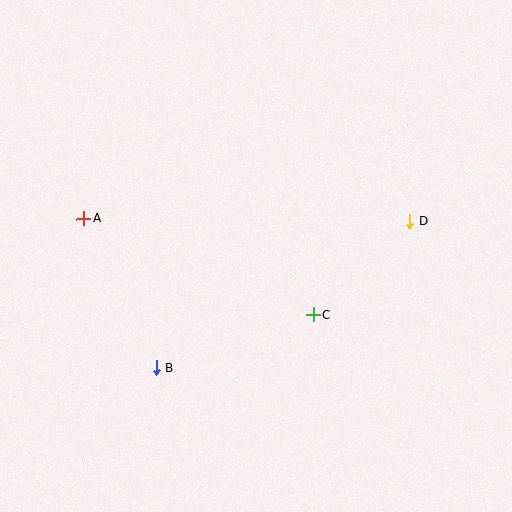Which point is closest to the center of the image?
Point C at (313, 314) is closest to the center.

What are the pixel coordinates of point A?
Point A is at (84, 218).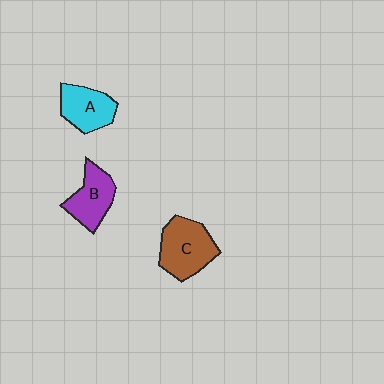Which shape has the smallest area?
Shape A (cyan).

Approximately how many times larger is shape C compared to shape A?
Approximately 1.3 times.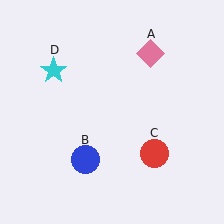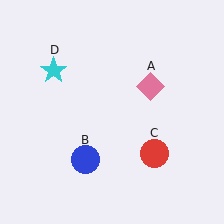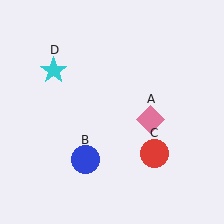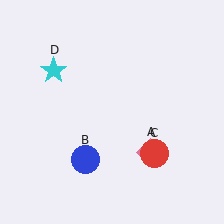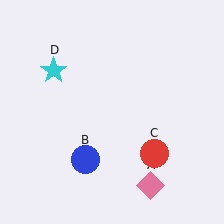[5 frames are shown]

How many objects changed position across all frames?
1 object changed position: pink diamond (object A).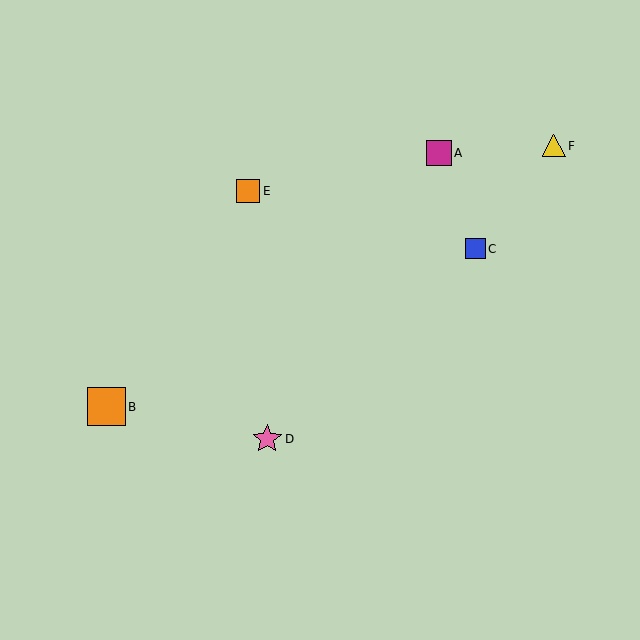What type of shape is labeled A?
Shape A is a magenta square.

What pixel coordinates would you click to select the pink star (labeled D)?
Click at (267, 439) to select the pink star D.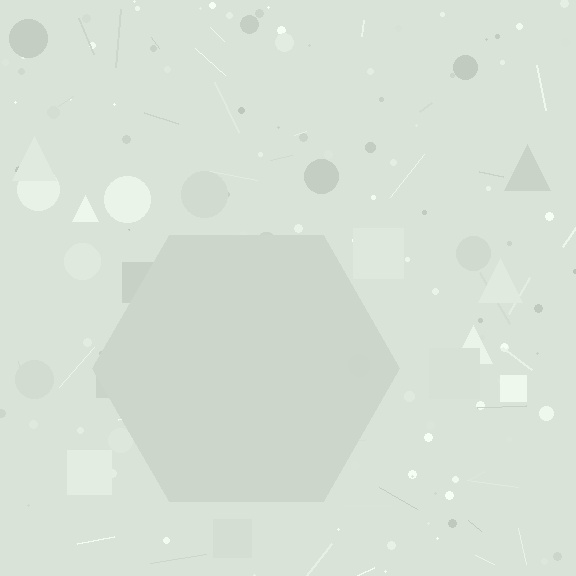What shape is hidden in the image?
A hexagon is hidden in the image.